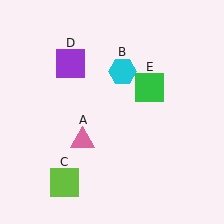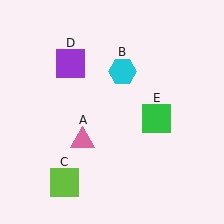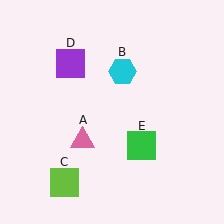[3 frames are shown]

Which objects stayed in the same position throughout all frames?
Pink triangle (object A) and cyan hexagon (object B) and lime square (object C) and purple square (object D) remained stationary.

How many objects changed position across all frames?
1 object changed position: green square (object E).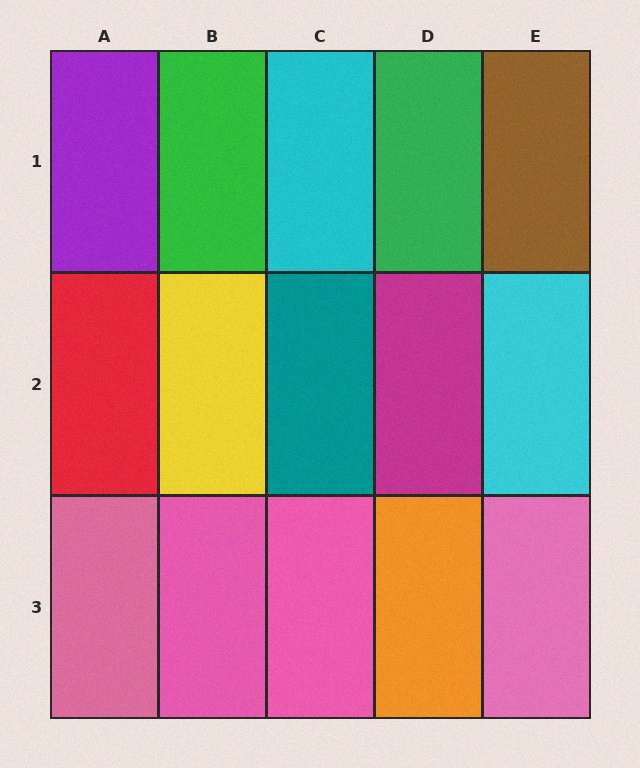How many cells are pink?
4 cells are pink.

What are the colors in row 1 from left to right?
Purple, green, cyan, green, brown.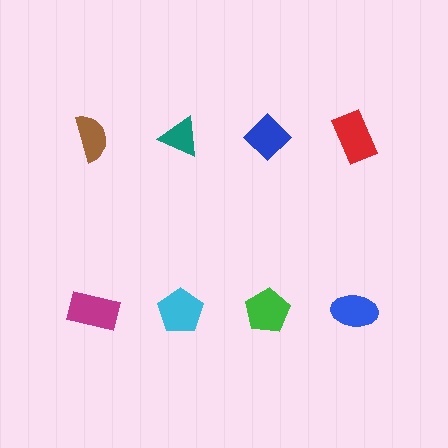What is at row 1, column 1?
A brown semicircle.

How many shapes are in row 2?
4 shapes.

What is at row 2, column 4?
A blue ellipse.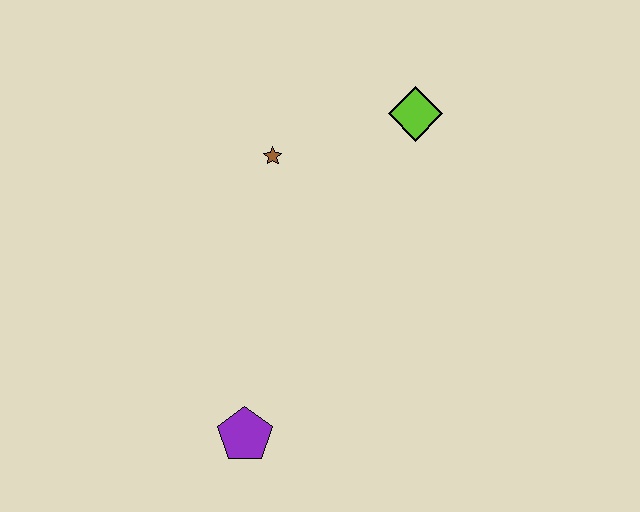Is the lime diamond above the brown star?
Yes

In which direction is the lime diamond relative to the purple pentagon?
The lime diamond is above the purple pentagon.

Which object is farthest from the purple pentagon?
The lime diamond is farthest from the purple pentagon.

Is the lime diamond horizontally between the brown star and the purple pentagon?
No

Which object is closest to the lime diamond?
The brown star is closest to the lime diamond.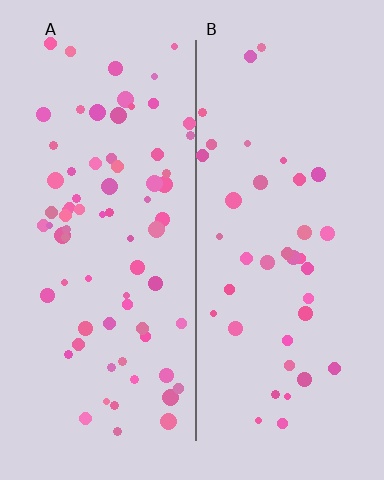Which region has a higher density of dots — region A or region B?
A (the left).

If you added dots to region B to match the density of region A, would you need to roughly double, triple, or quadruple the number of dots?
Approximately double.